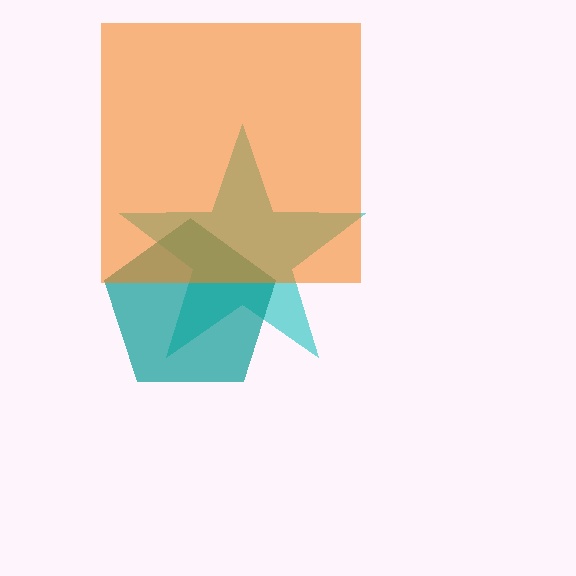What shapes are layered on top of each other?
The layered shapes are: a cyan star, a teal pentagon, an orange square.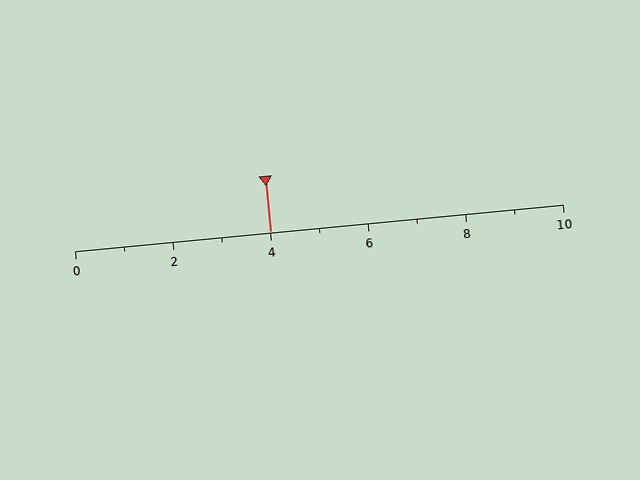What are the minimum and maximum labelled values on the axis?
The axis runs from 0 to 10.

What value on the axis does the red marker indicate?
The marker indicates approximately 4.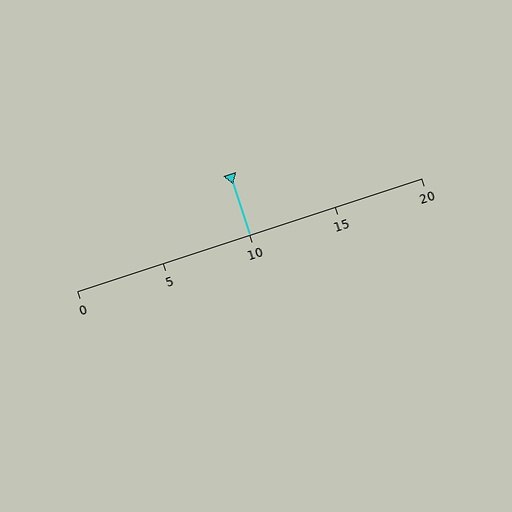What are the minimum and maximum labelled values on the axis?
The axis runs from 0 to 20.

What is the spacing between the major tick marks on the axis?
The major ticks are spaced 5 apart.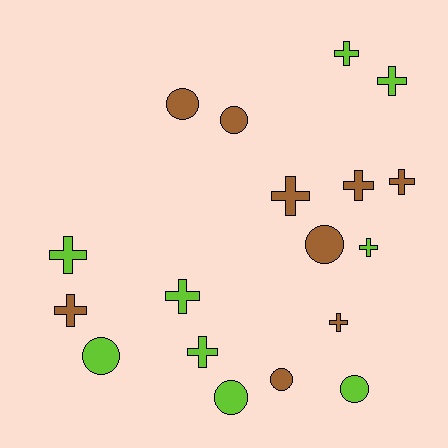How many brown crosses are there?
There are 5 brown crosses.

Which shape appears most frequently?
Cross, with 11 objects.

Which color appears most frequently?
Lime, with 9 objects.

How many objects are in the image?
There are 18 objects.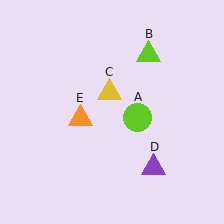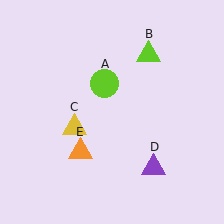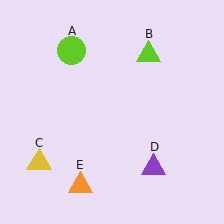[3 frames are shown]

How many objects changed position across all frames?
3 objects changed position: lime circle (object A), yellow triangle (object C), orange triangle (object E).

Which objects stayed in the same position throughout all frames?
Lime triangle (object B) and purple triangle (object D) remained stationary.